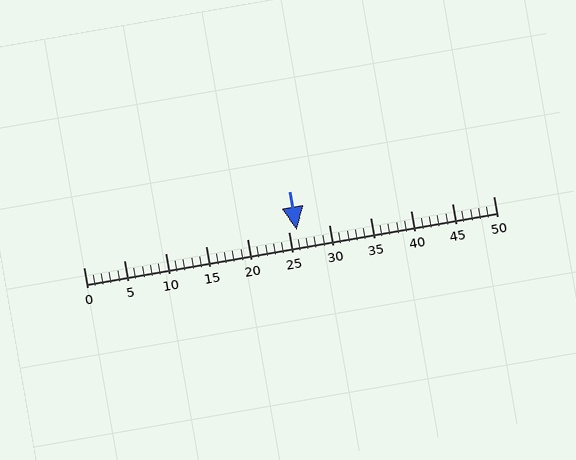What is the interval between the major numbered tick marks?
The major tick marks are spaced 5 units apart.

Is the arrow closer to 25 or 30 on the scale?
The arrow is closer to 25.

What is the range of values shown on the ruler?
The ruler shows values from 0 to 50.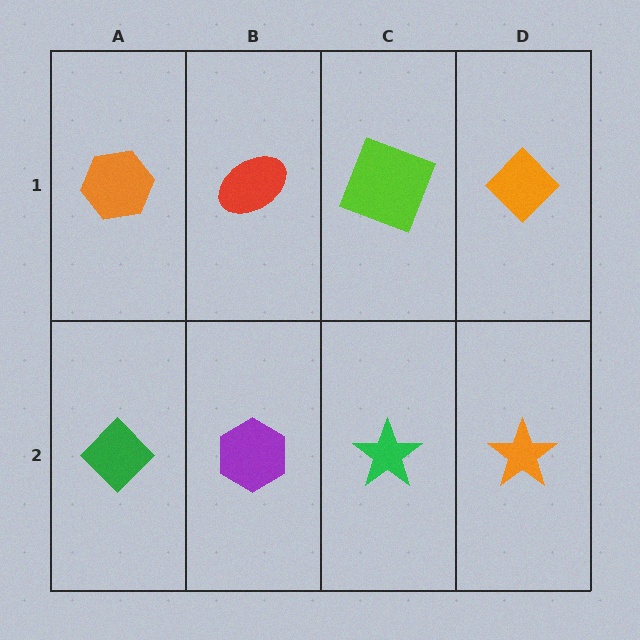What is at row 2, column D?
An orange star.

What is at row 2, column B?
A purple hexagon.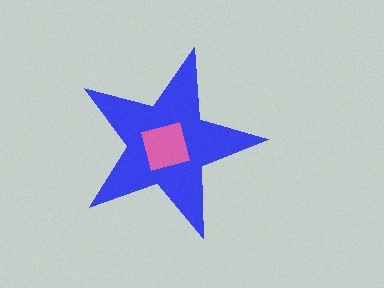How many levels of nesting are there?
2.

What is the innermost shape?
The pink square.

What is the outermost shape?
The blue star.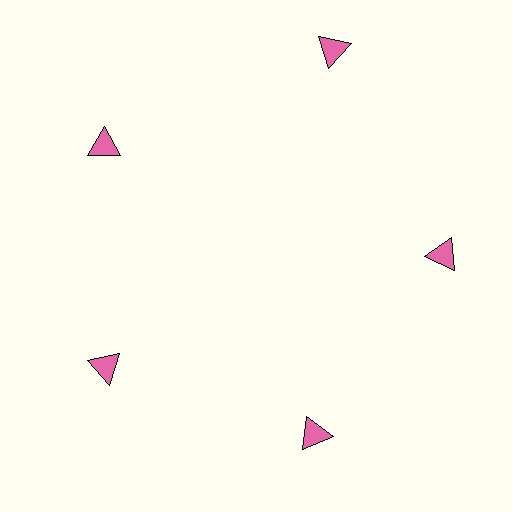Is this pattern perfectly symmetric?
No. The 5 pink triangles are arranged in a ring, but one element near the 1 o'clock position is pushed outward from the center, breaking the 5-fold rotational symmetry.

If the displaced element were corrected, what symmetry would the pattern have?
It would have 5-fold rotational symmetry — the pattern would map onto itself every 72 degrees.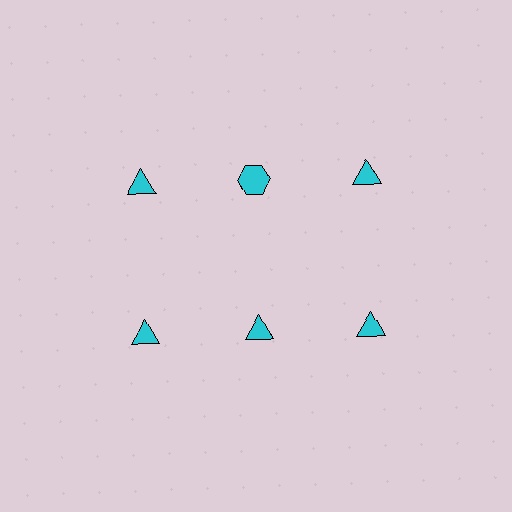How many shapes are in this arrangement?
There are 6 shapes arranged in a grid pattern.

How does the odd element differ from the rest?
It has a different shape: hexagon instead of triangle.